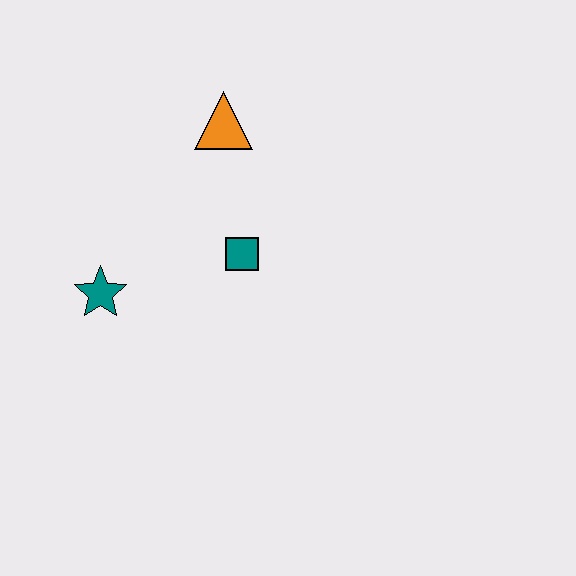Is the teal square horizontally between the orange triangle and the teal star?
No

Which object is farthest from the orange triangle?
The teal star is farthest from the orange triangle.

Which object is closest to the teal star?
The teal square is closest to the teal star.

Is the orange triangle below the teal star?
No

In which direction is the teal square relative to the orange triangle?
The teal square is below the orange triangle.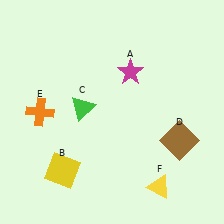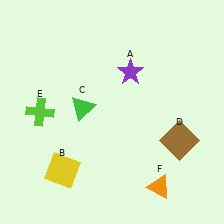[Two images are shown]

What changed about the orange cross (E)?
In Image 1, E is orange. In Image 2, it changed to lime.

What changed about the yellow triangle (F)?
In Image 1, F is yellow. In Image 2, it changed to orange.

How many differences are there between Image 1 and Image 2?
There are 3 differences between the two images.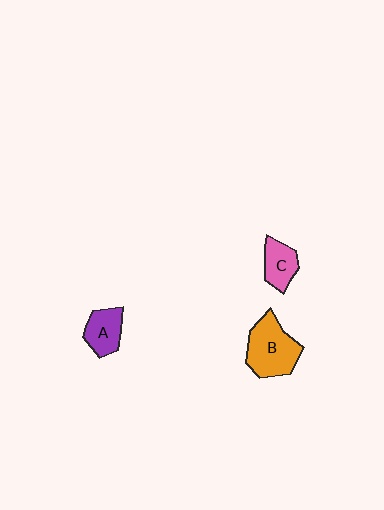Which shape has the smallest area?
Shape C (pink).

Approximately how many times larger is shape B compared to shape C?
Approximately 1.8 times.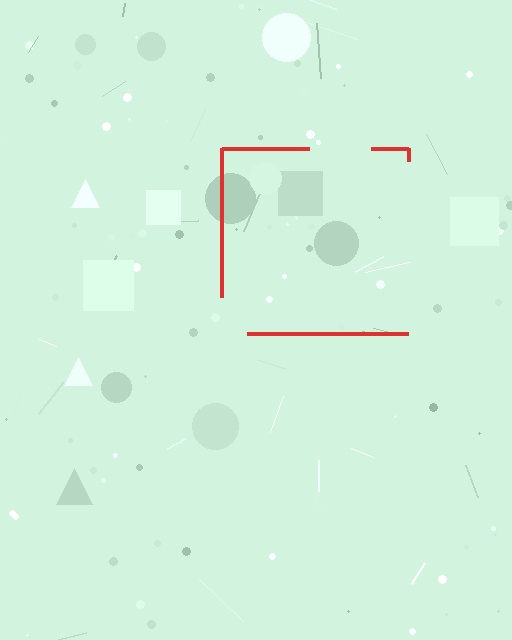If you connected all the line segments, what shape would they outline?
They would outline a square.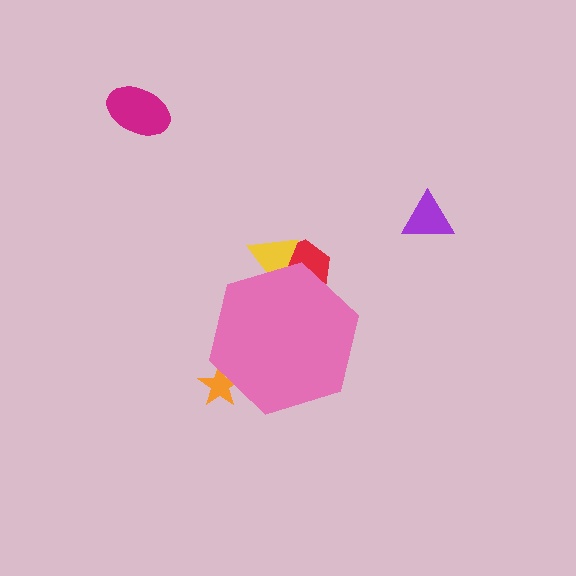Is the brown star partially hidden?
Yes, the brown star is partially hidden behind the pink hexagon.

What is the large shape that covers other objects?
A pink hexagon.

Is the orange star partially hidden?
Yes, the orange star is partially hidden behind the pink hexagon.